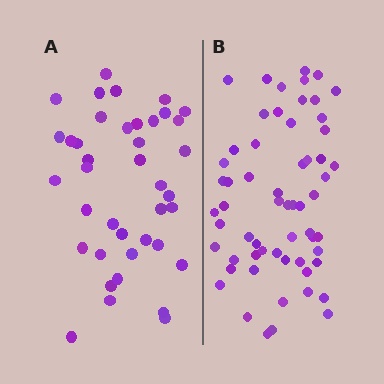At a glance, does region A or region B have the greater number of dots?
Region B (the right region) has more dots.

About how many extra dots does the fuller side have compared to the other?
Region B has approximately 20 more dots than region A.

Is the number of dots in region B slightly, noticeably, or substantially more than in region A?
Region B has substantially more. The ratio is roughly 1.5 to 1.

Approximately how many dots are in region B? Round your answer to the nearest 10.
About 60 dots.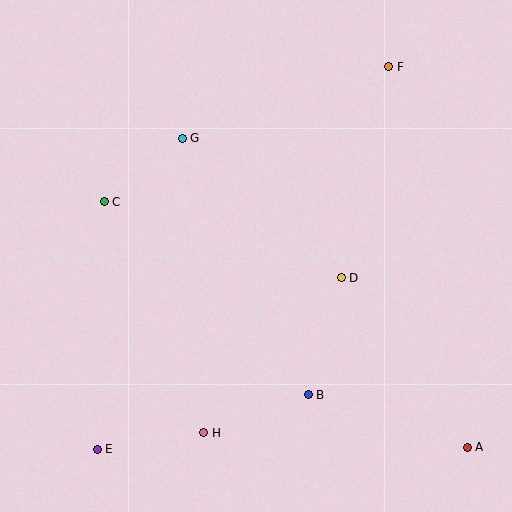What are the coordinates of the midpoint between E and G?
The midpoint between E and G is at (140, 294).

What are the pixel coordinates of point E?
Point E is at (97, 449).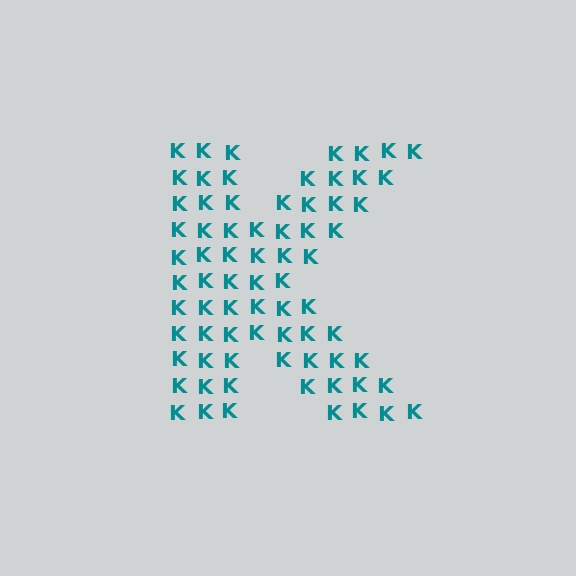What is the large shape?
The large shape is the letter K.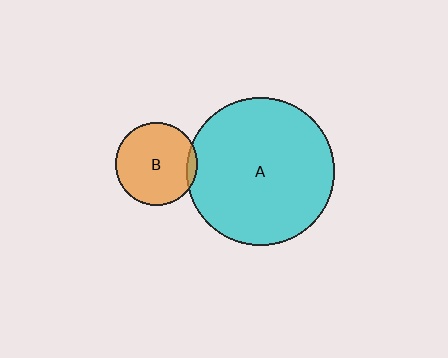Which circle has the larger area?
Circle A (cyan).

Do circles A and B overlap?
Yes.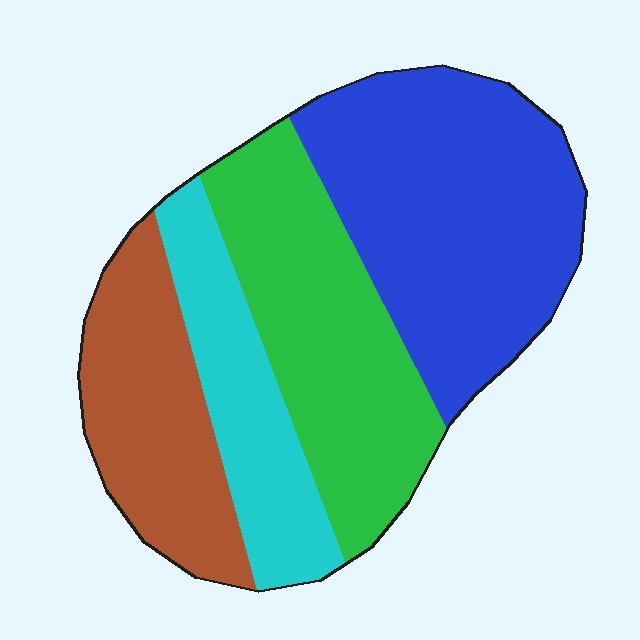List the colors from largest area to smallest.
From largest to smallest: blue, green, brown, cyan.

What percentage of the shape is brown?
Brown takes up between a sixth and a third of the shape.